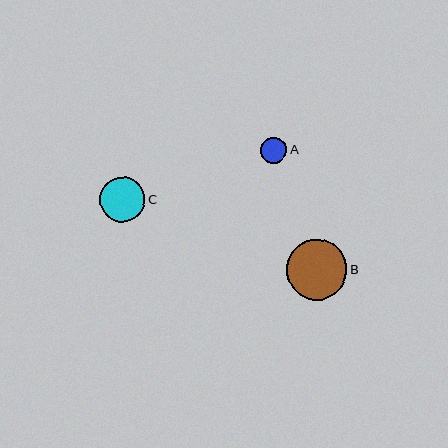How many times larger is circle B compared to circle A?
Circle B is approximately 2.3 times the size of circle A.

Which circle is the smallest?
Circle A is the smallest with a size of approximately 26 pixels.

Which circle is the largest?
Circle B is the largest with a size of approximately 60 pixels.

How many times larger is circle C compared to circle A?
Circle C is approximately 1.8 times the size of circle A.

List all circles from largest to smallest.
From largest to smallest: B, C, A.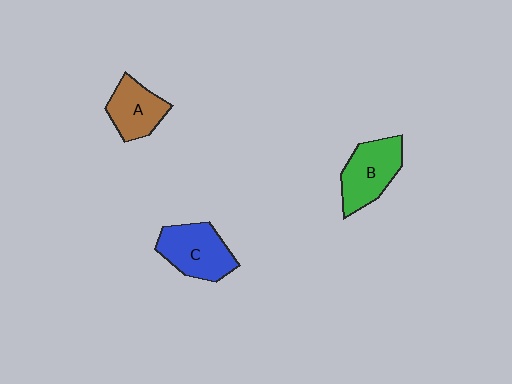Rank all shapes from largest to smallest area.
From largest to smallest: C (blue), B (green), A (brown).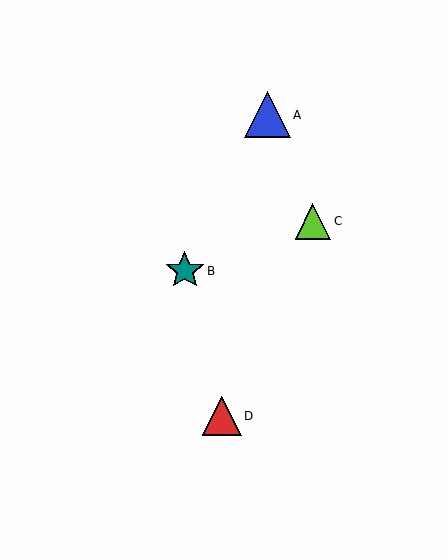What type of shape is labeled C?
Shape C is a lime triangle.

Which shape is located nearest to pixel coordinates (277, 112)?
The blue triangle (labeled A) at (267, 115) is nearest to that location.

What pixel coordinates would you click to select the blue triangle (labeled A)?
Click at (267, 115) to select the blue triangle A.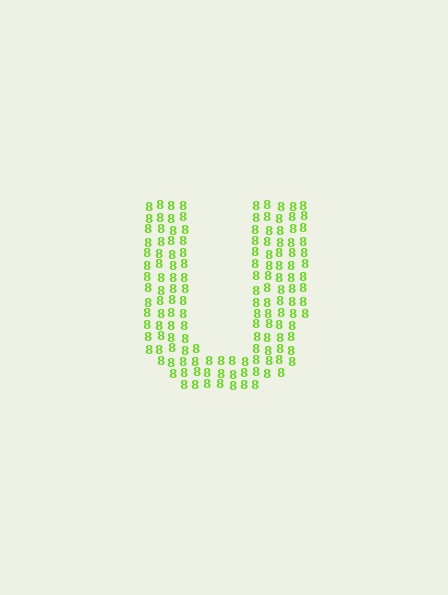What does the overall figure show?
The overall figure shows the letter U.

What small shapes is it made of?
It is made of small digit 8's.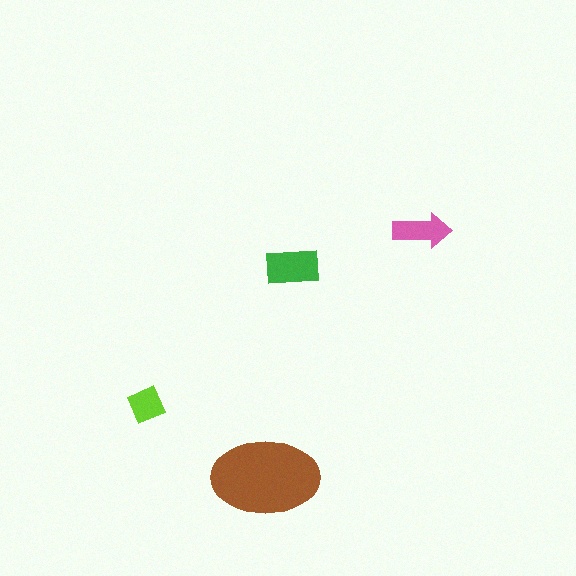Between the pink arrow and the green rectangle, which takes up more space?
The green rectangle.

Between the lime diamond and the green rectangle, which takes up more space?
The green rectangle.